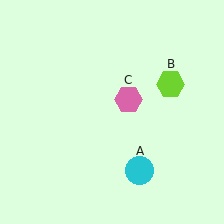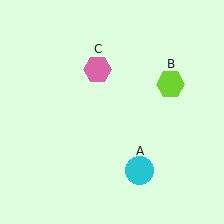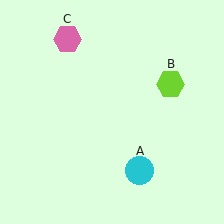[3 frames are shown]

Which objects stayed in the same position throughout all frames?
Cyan circle (object A) and lime hexagon (object B) remained stationary.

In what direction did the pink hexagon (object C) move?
The pink hexagon (object C) moved up and to the left.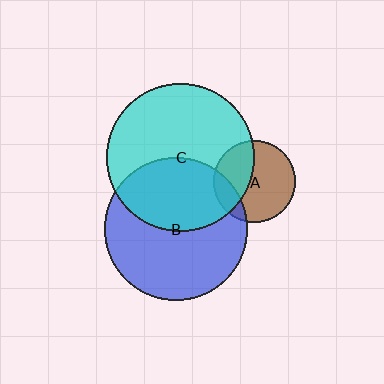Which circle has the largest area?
Circle C (cyan).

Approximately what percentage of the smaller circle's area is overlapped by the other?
Approximately 15%.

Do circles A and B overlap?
Yes.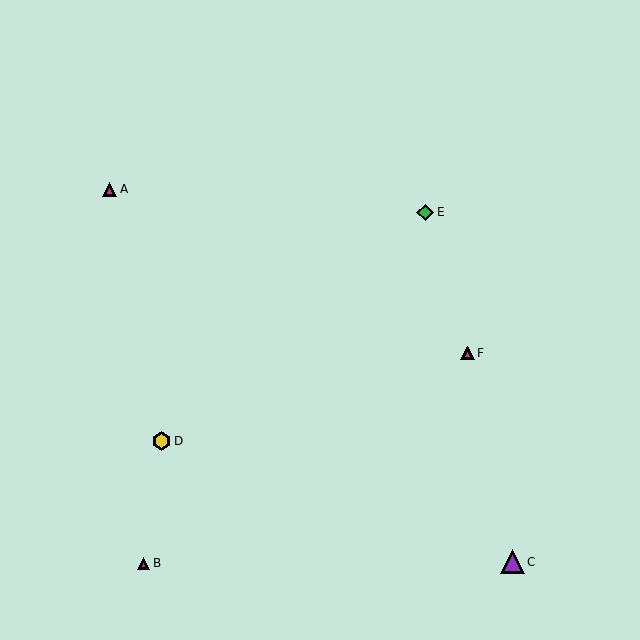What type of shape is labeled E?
Shape E is a green diamond.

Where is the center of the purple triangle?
The center of the purple triangle is at (144, 563).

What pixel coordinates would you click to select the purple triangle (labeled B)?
Click at (144, 563) to select the purple triangle B.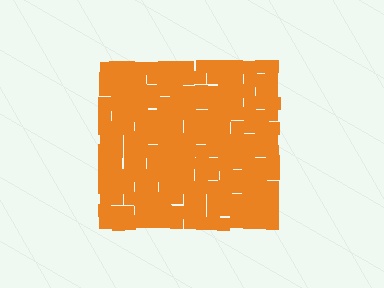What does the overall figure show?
The overall figure shows a square.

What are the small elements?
The small elements are squares.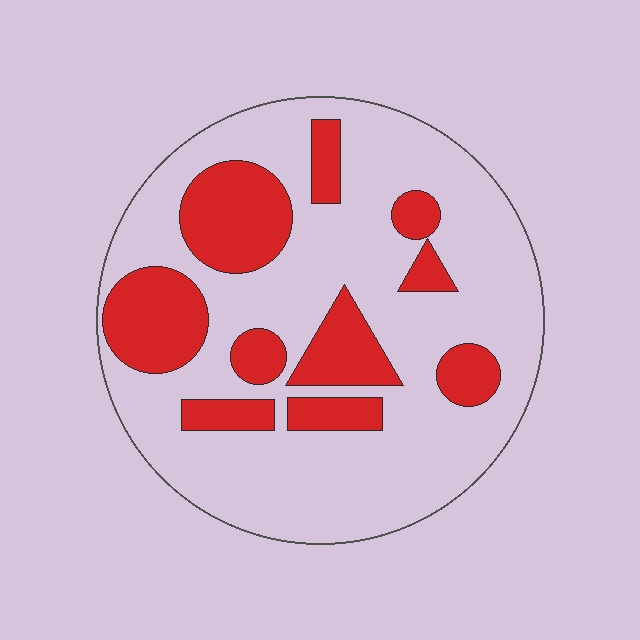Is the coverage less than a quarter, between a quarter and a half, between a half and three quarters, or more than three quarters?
Between a quarter and a half.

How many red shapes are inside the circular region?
10.